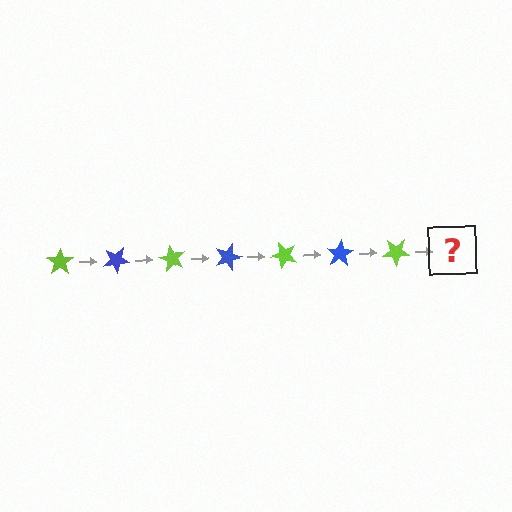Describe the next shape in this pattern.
It should be a blue star, rotated 210 degrees from the start.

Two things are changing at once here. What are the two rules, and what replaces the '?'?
The two rules are that it rotates 30 degrees each step and the color cycles through lime and blue. The '?' should be a blue star, rotated 210 degrees from the start.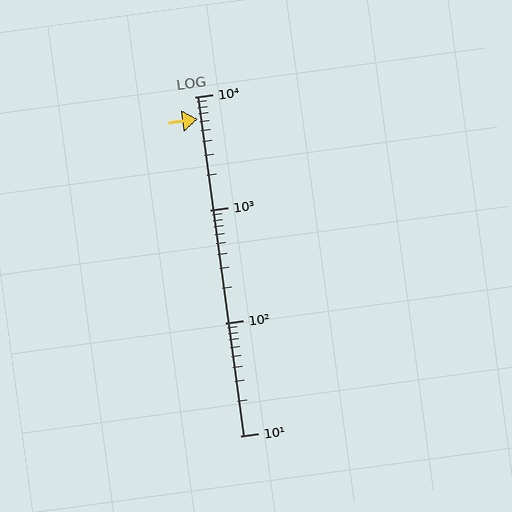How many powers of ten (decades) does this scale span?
The scale spans 3 decades, from 10 to 10000.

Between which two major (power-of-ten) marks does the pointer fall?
The pointer is between 1000 and 10000.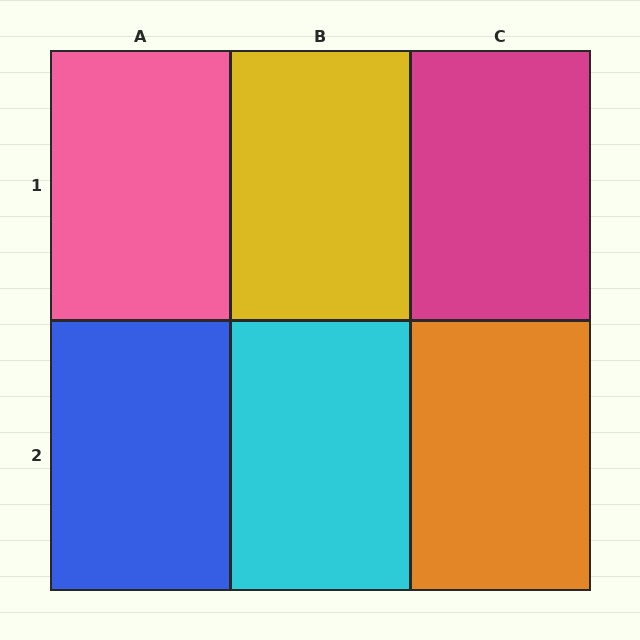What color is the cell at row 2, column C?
Orange.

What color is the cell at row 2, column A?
Blue.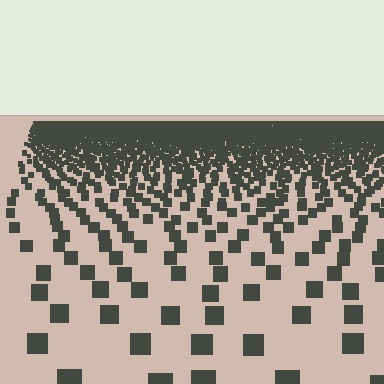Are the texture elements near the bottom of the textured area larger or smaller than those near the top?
Larger. Near the bottom, elements are closer to the viewer and appear at a bigger on-screen size.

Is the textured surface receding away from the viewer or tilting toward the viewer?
The surface is receding away from the viewer. Texture elements get smaller and denser toward the top.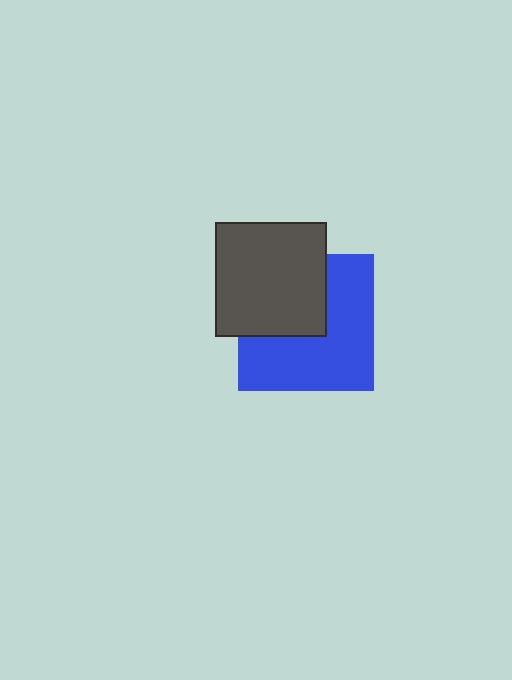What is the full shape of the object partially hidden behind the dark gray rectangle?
The partially hidden object is a blue square.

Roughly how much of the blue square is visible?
About half of it is visible (roughly 60%).